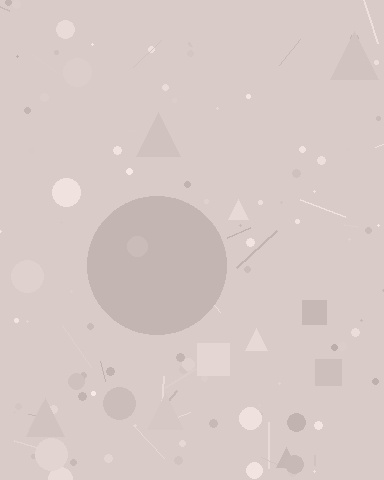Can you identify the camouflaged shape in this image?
The camouflaged shape is a circle.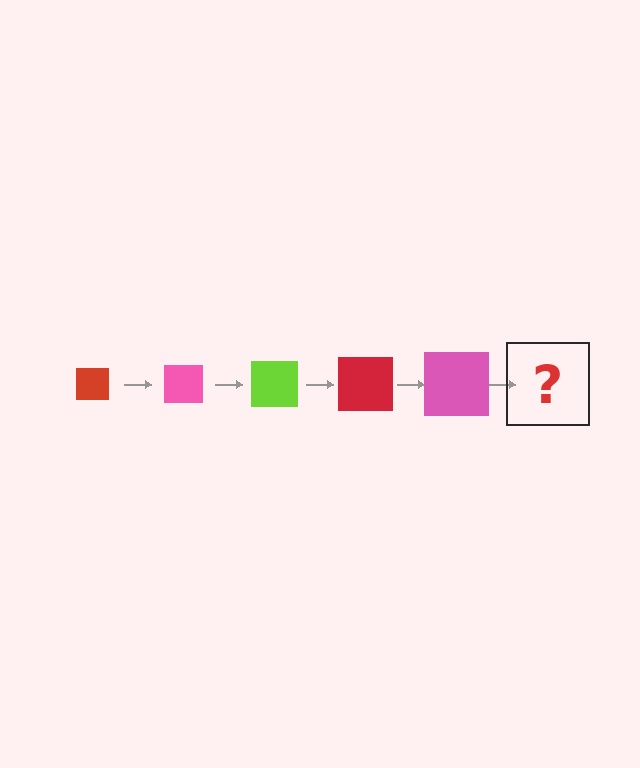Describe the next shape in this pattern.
It should be a lime square, larger than the previous one.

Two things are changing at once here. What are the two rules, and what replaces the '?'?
The two rules are that the square grows larger each step and the color cycles through red, pink, and lime. The '?' should be a lime square, larger than the previous one.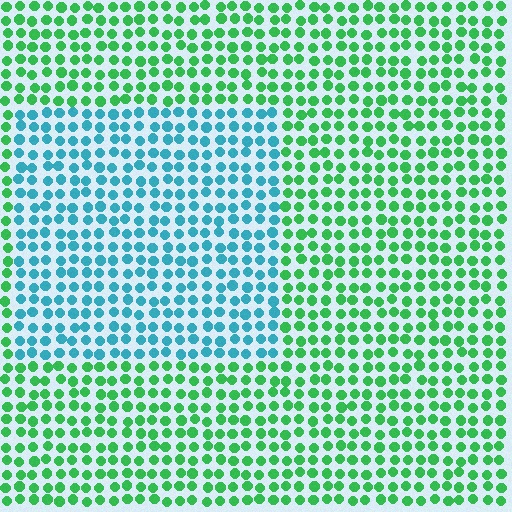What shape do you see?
I see a rectangle.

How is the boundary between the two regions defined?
The boundary is defined purely by a slight shift in hue (about 55 degrees). Spacing, size, and orientation are identical on both sides.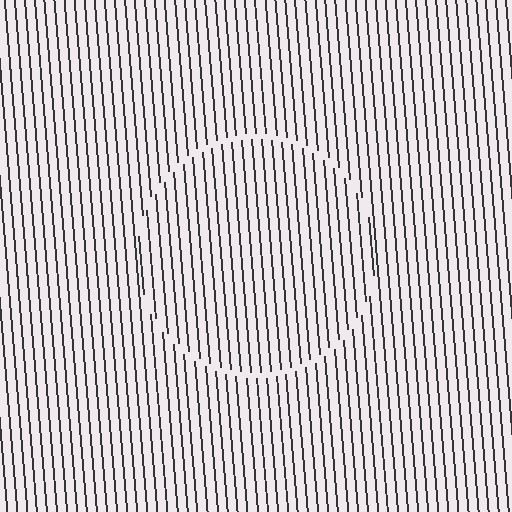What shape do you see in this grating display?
An illusory circle. The interior of the shape contains the same grating, shifted by half a period — the contour is defined by the phase discontinuity where line-ends from the inner and outer gratings abut.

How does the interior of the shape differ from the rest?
The interior of the shape contains the same grating, shifted by half a period — the contour is defined by the phase discontinuity where line-ends from the inner and outer gratings abut.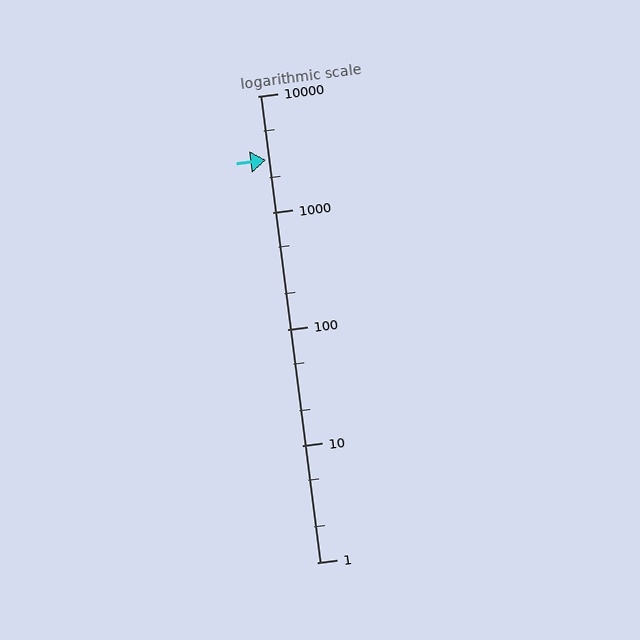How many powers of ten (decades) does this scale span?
The scale spans 4 decades, from 1 to 10000.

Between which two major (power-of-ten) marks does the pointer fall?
The pointer is between 1000 and 10000.